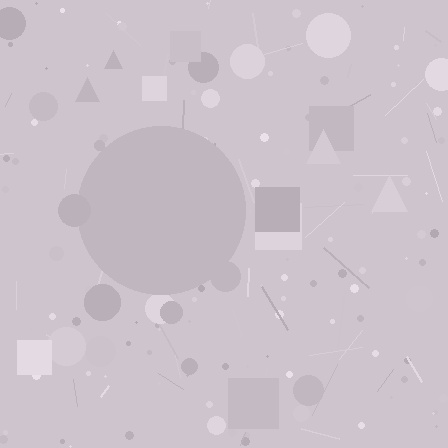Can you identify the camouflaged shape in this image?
The camouflaged shape is a circle.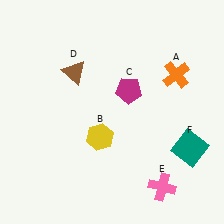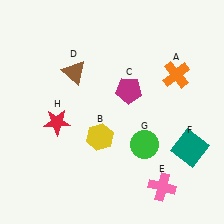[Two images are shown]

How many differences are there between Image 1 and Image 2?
There are 2 differences between the two images.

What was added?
A green circle (G), a red star (H) were added in Image 2.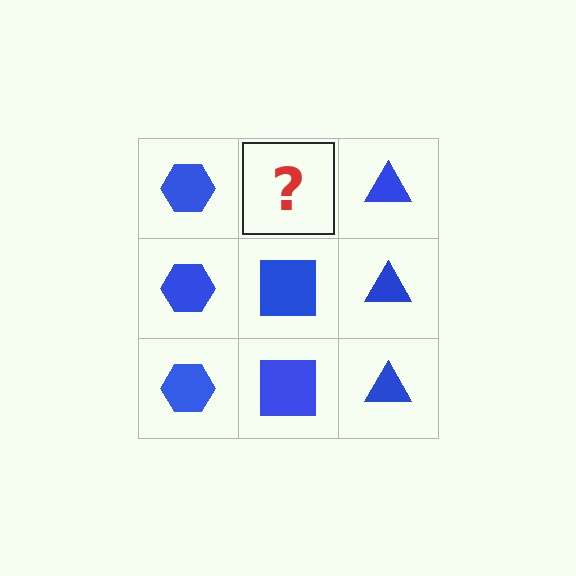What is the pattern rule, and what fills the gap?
The rule is that each column has a consistent shape. The gap should be filled with a blue square.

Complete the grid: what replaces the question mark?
The question mark should be replaced with a blue square.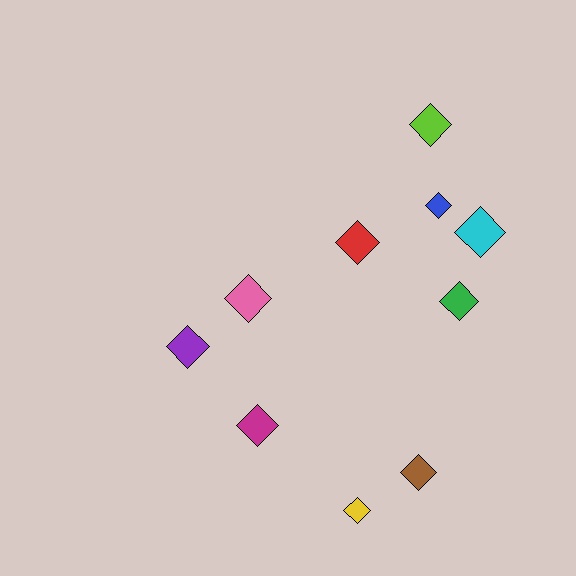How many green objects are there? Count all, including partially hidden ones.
There is 1 green object.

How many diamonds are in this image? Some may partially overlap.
There are 10 diamonds.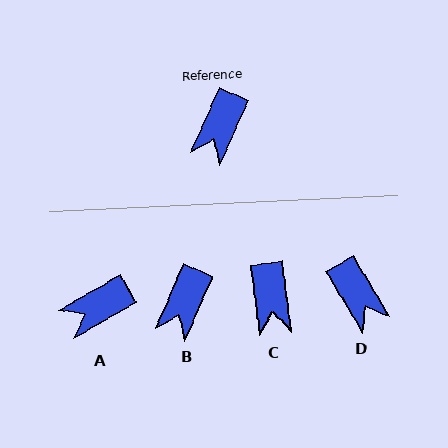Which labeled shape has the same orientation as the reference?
B.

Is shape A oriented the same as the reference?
No, it is off by about 37 degrees.